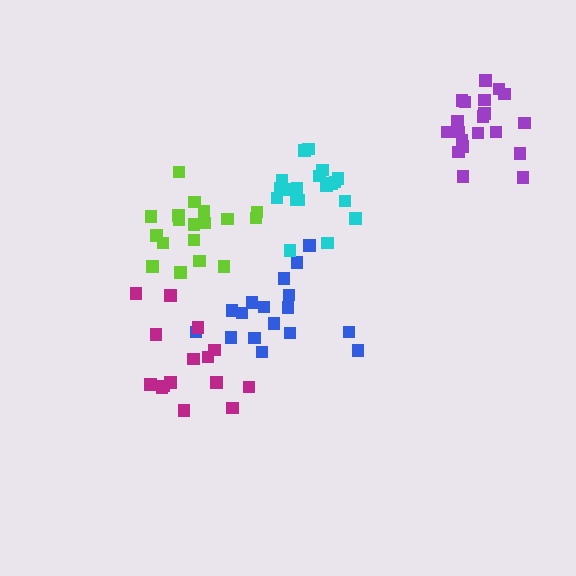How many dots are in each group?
Group 1: 17 dots, Group 2: 15 dots, Group 3: 19 dots, Group 4: 18 dots, Group 5: 20 dots (89 total).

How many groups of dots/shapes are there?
There are 5 groups.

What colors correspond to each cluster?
The clusters are colored: blue, magenta, cyan, lime, purple.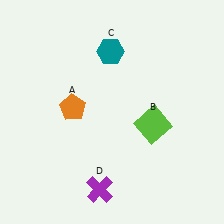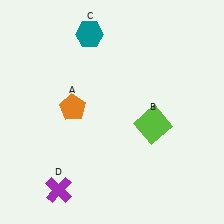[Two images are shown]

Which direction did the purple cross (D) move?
The purple cross (D) moved left.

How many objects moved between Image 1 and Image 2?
2 objects moved between the two images.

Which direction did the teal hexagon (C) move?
The teal hexagon (C) moved left.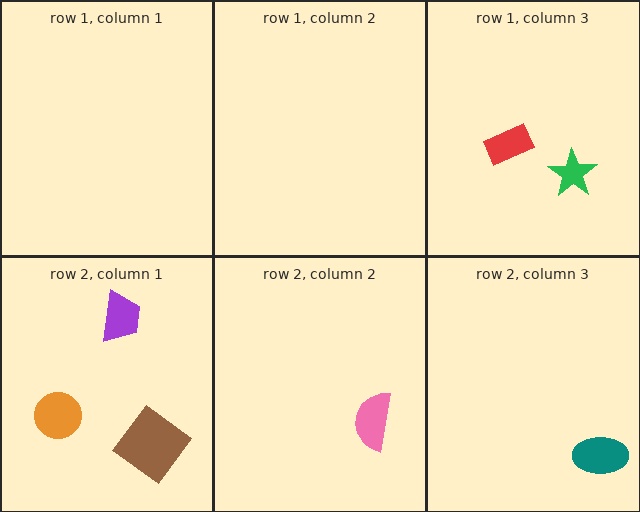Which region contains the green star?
The row 1, column 3 region.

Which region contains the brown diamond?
The row 2, column 1 region.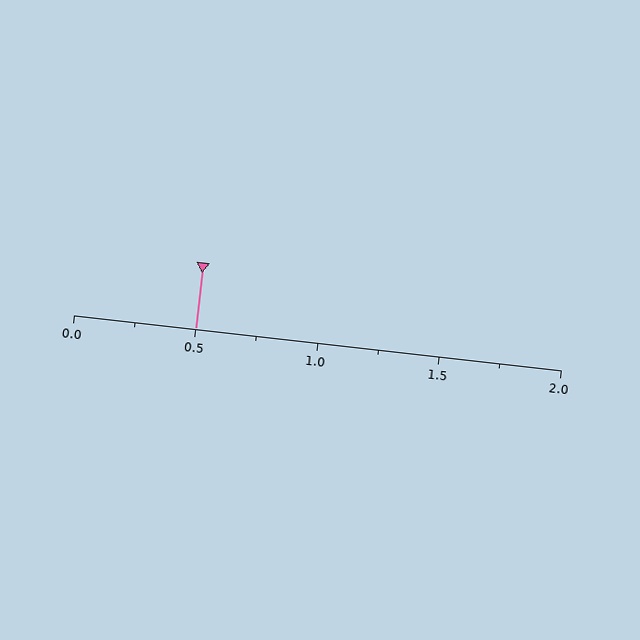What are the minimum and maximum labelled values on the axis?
The axis runs from 0.0 to 2.0.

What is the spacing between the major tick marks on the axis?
The major ticks are spaced 0.5 apart.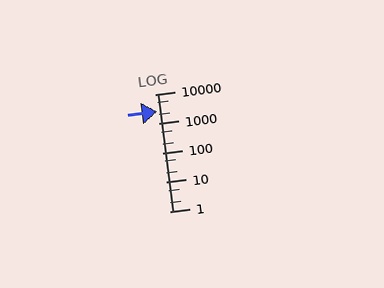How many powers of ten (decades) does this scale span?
The scale spans 4 decades, from 1 to 10000.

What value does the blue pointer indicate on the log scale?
The pointer indicates approximately 2600.